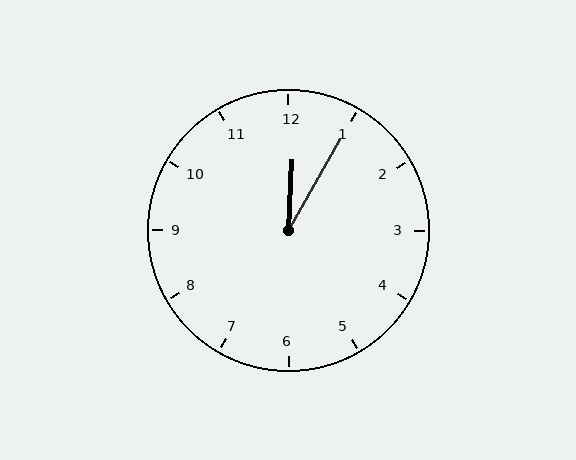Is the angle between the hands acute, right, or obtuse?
It is acute.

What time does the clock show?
12:05.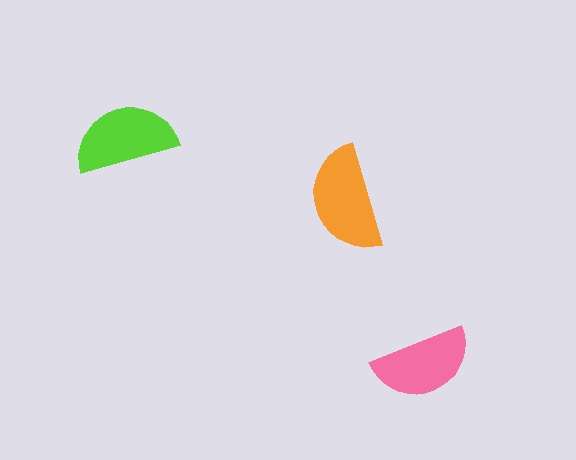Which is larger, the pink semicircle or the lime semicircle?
The lime one.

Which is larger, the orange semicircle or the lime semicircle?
The orange one.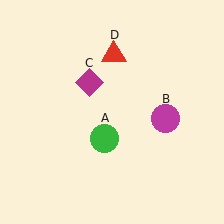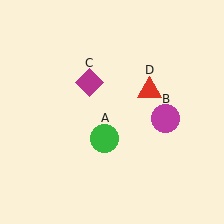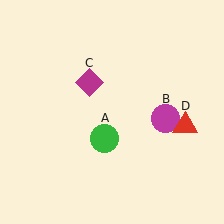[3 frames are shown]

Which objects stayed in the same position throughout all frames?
Green circle (object A) and magenta circle (object B) and magenta diamond (object C) remained stationary.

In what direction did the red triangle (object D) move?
The red triangle (object D) moved down and to the right.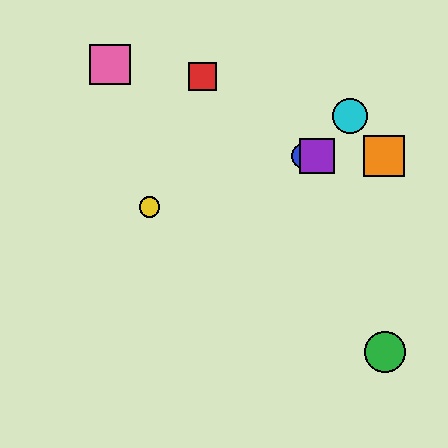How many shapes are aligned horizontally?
3 shapes (the blue circle, the purple square, the orange square) are aligned horizontally.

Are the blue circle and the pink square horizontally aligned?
No, the blue circle is at y≈156 and the pink square is at y≈64.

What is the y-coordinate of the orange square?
The orange square is at y≈156.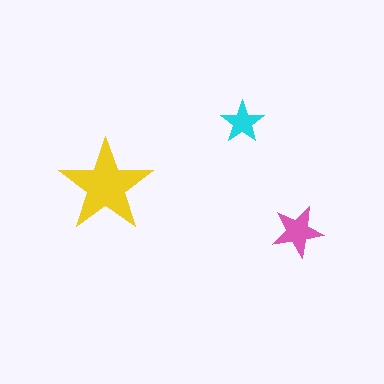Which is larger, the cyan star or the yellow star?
The yellow one.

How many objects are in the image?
There are 3 objects in the image.